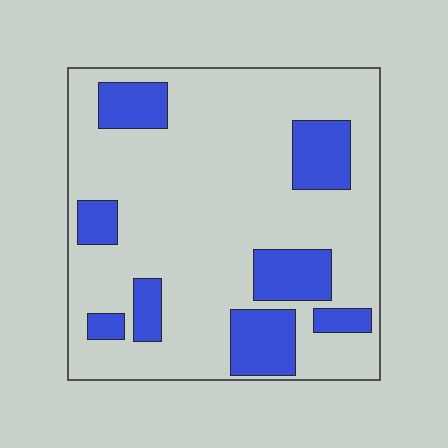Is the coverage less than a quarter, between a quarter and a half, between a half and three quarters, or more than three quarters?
Less than a quarter.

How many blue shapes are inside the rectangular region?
8.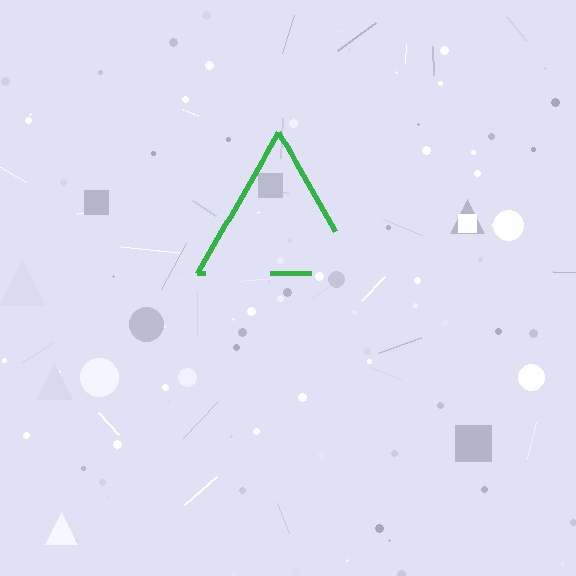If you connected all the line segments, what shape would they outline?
They would outline a triangle.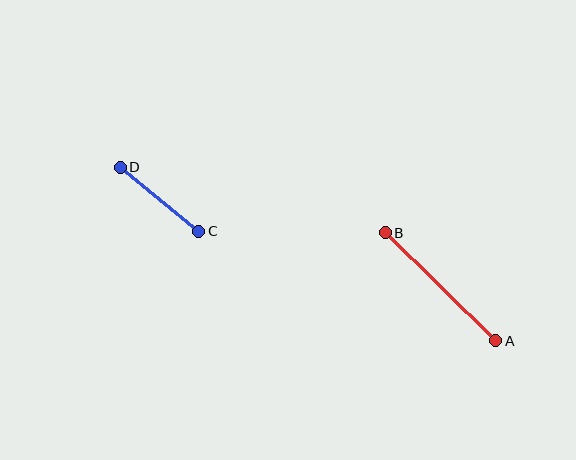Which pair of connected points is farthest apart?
Points A and B are farthest apart.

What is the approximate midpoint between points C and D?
The midpoint is at approximately (160, 199) pixels.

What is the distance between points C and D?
The distance is approximately 101 pixels.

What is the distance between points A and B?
The distance is approximately 155 pixels.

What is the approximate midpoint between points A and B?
The midpoint is at approximately (440, 287) pixels.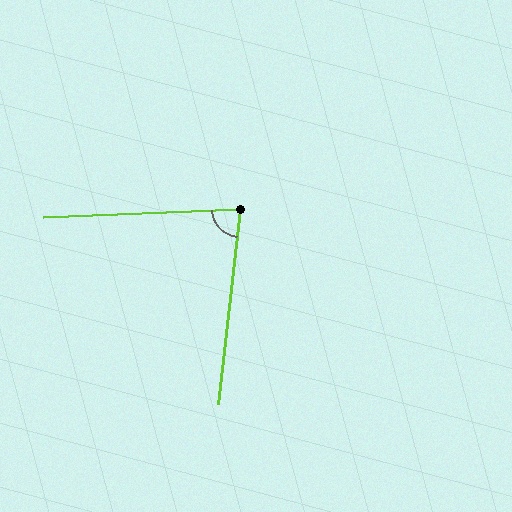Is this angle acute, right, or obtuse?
It is acute.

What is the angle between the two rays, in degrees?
Approximately 81 degrees.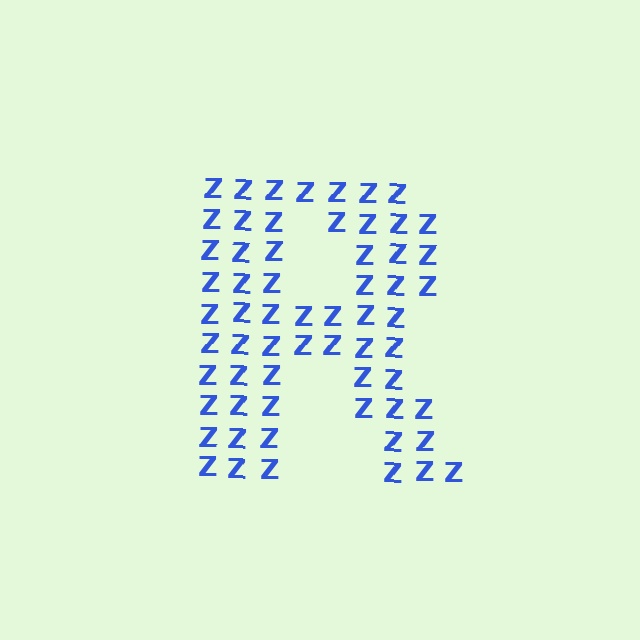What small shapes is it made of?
It is made of small letter Z's.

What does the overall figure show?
The overall figure shows the letter R.